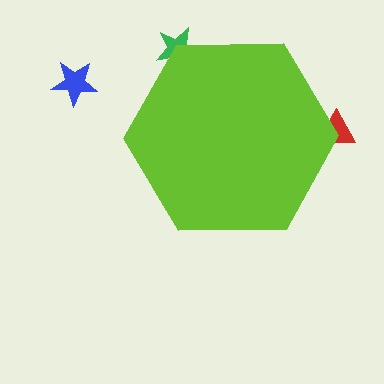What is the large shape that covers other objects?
A lime hexagon.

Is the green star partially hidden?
Yes, the green star is partially hidden behind the lime hexagon.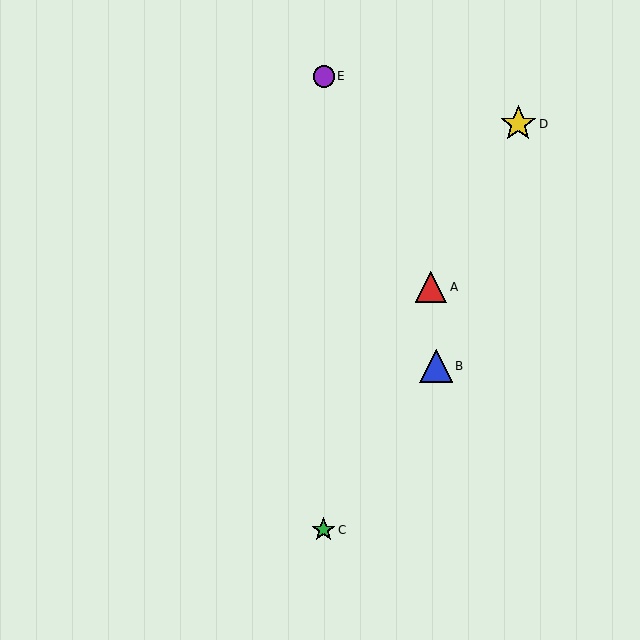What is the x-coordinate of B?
Object B is at x≈436.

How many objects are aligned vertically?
2 objects (C, E) are aligned vertically.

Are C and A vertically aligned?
No, C is at x≈324 and A is at x≈431.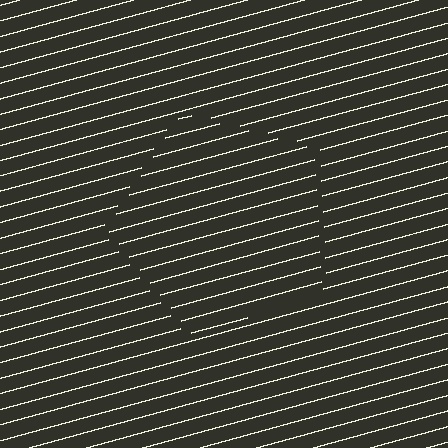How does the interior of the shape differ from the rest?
The interior of the shape contains the same grating, shifted by half a period — the contour is defined by the phase discontinuity where line-ends from the inner and outer gratings abut.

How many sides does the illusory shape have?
5 sides — the line-ends trace a pentagon.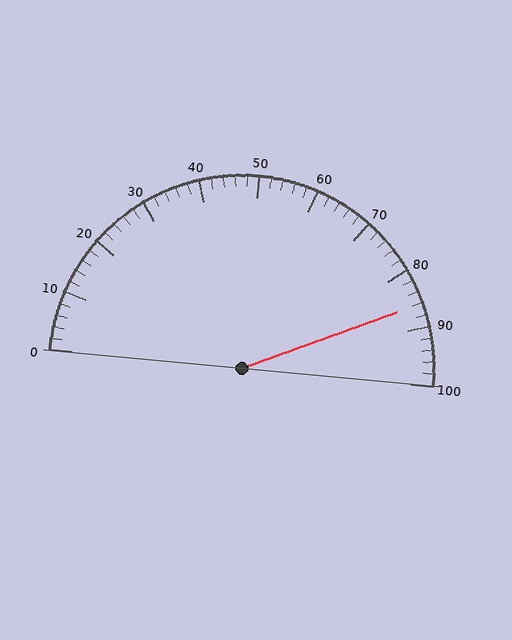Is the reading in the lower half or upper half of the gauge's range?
The reading is in the upper half of the range (0 to 100).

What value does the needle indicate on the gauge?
The needle indicates approximately 86.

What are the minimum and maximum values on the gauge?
The gauge ranges from 0 to 100.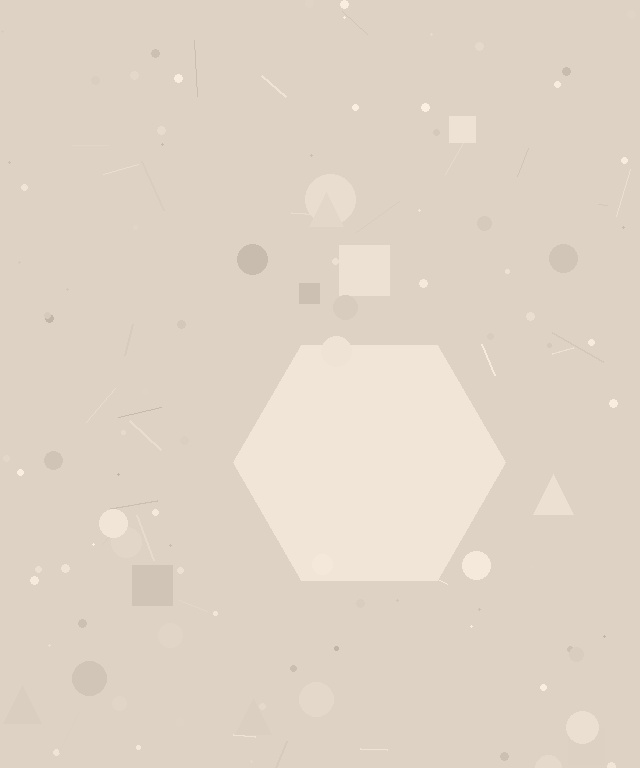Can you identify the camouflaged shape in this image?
The camouflaged shape is a hexagon.